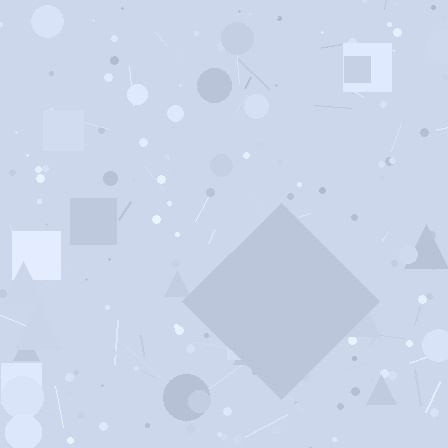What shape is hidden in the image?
A diamond is hidden in the image.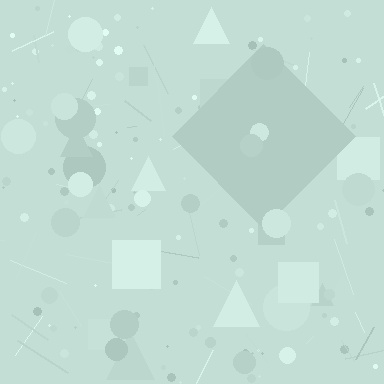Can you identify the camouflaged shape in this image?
The camouflaged shape is a diamond.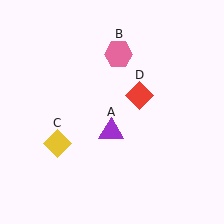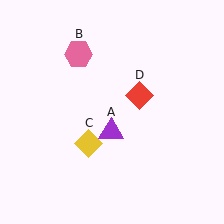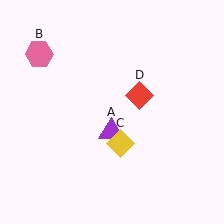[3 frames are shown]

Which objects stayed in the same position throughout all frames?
Purple triangle (object A) and red diamond (object D) remained stationary.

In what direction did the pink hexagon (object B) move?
The pink hexagon (object B) moved left.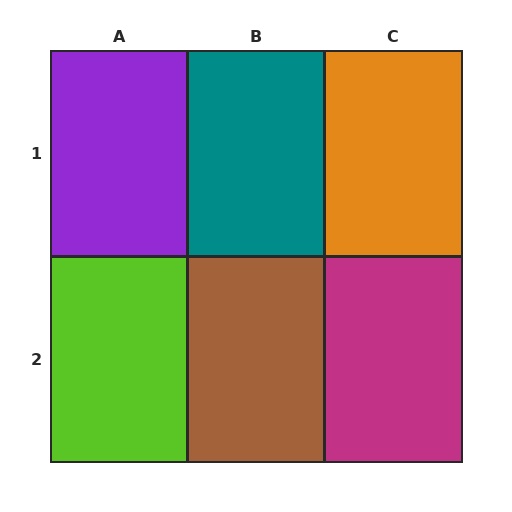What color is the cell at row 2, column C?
Magenta.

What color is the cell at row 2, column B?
Brown.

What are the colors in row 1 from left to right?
Purple, teal, orange.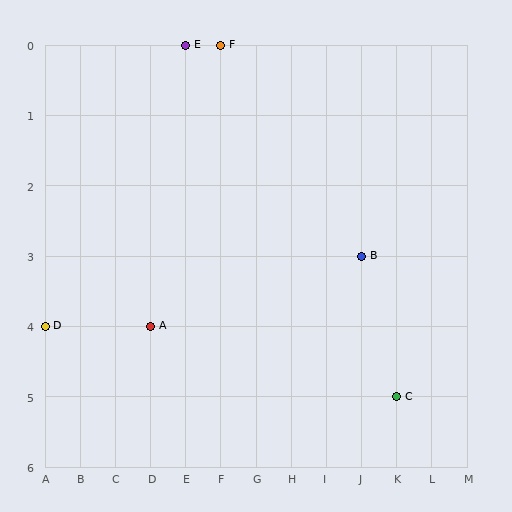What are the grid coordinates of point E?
Point E is at grid coordinates (E, 0).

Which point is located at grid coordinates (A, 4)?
Point D is at (A, 4).